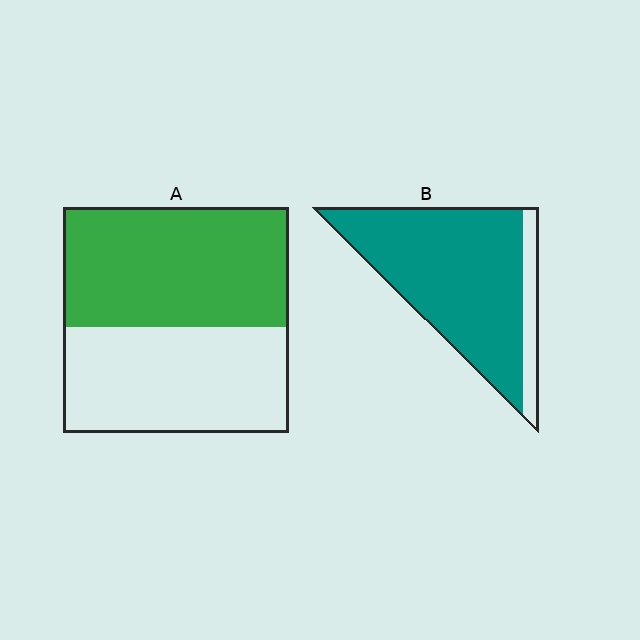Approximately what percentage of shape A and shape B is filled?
A is approximately 55% and B is approximately 85%.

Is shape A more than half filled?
Roughly half.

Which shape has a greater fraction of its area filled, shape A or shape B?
Shape B.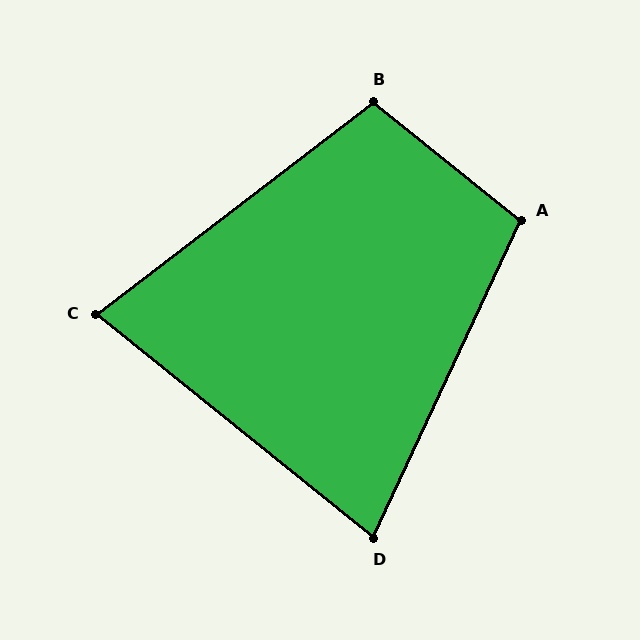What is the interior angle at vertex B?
Approximately 104 degrees (obtuse).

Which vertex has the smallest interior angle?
C, at approximately 76 degrees.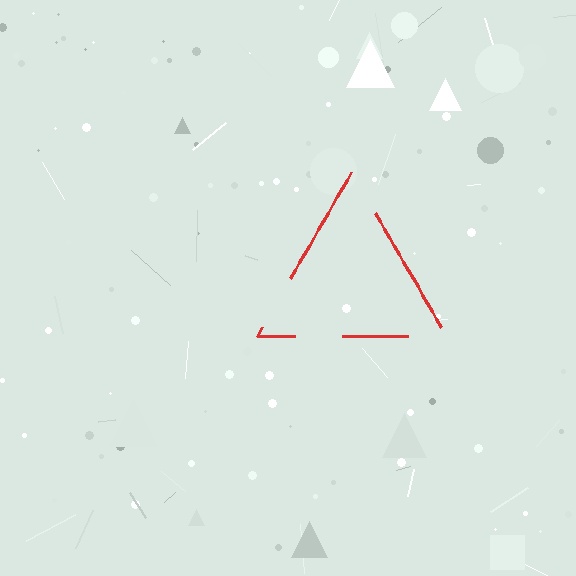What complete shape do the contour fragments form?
The contour fragments form a triangle.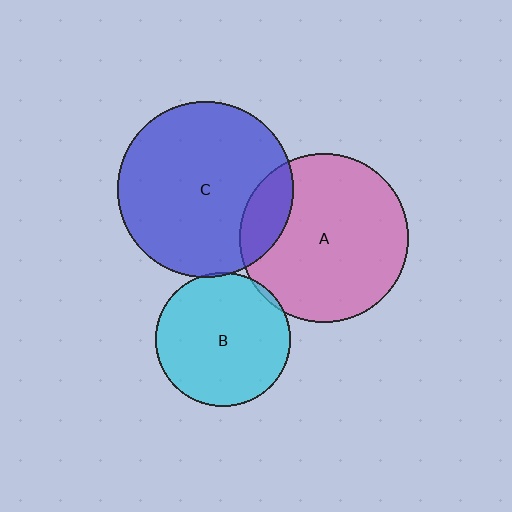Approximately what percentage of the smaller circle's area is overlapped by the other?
Approximately 5%.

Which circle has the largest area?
Circle C (blue).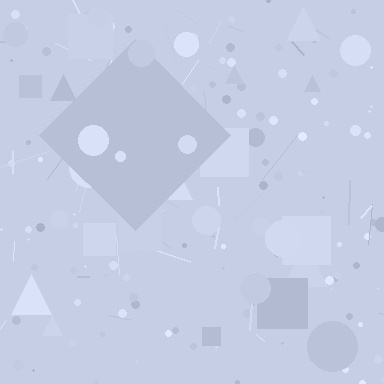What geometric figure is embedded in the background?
A diamond is embedded in the background.